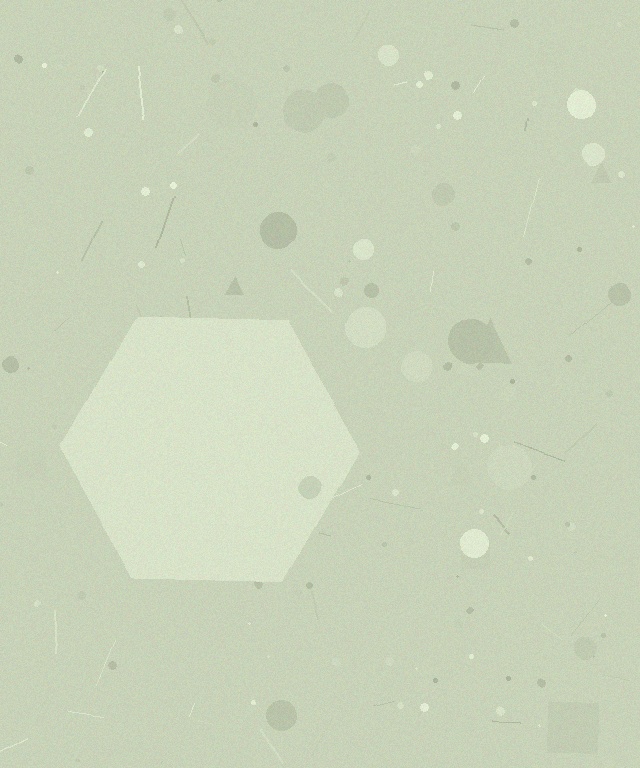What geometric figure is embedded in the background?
A hexagon is embedded in the background.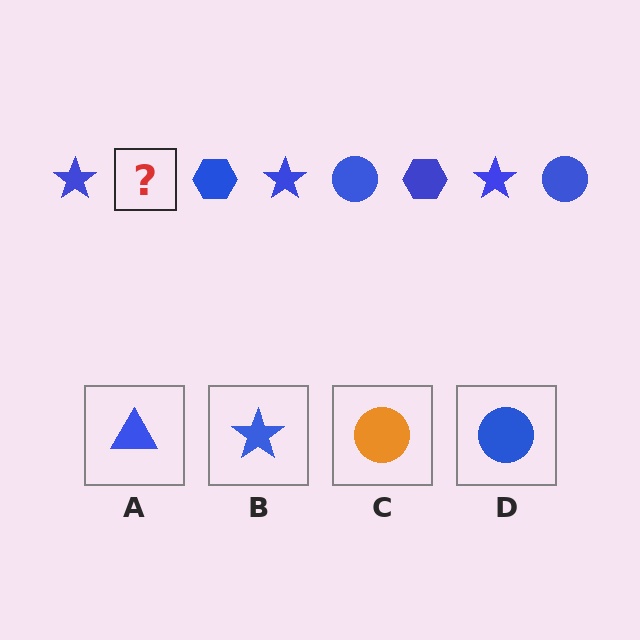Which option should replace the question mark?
Option D.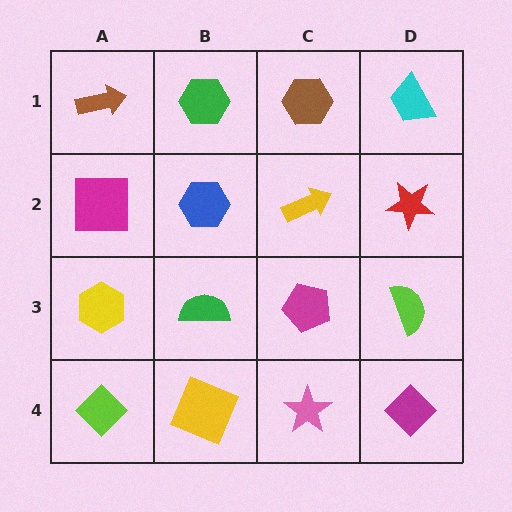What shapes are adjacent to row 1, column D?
A red star (row 2, column D), a brown hexagon (row 1, column C).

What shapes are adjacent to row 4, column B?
A green semicircle (row 3, column B), a lime diamond (row 4, column A), a pink star (row 4, column C).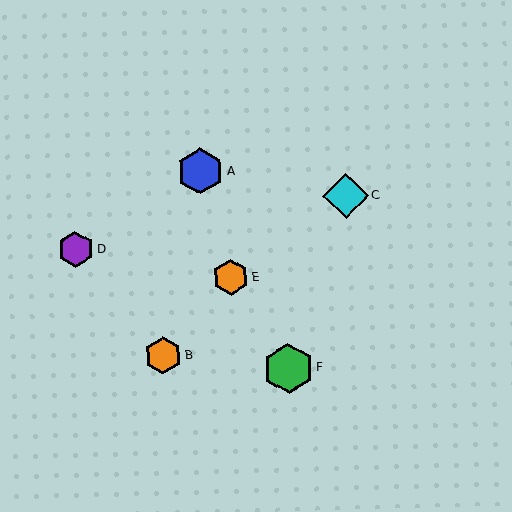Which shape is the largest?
The green hexagon (labeled F) is the largest.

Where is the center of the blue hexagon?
The center of the blue hexagon is at (200, 171).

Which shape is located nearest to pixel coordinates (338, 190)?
The cyan diamond (labeled C) at (346, 196) is nearest to that location.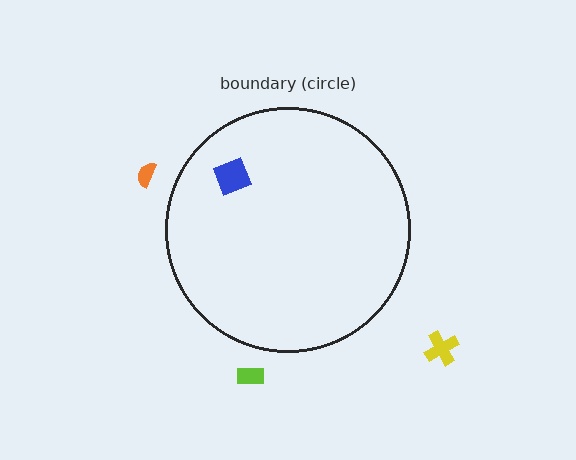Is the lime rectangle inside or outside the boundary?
Outside.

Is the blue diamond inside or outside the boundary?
Inside.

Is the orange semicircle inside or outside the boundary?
Outside.